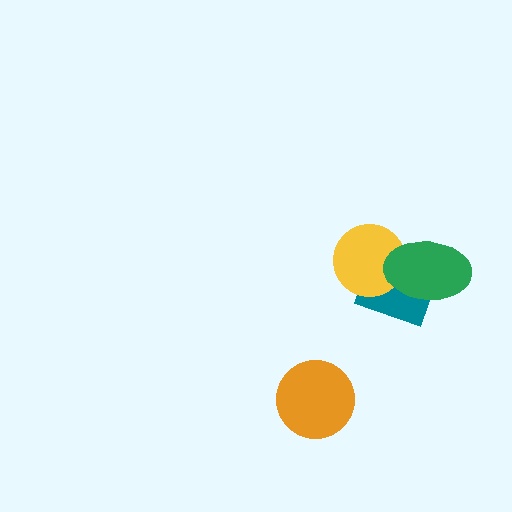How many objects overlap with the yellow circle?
2 objects overlap with the yellow circle.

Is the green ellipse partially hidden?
No, no other shape covers it.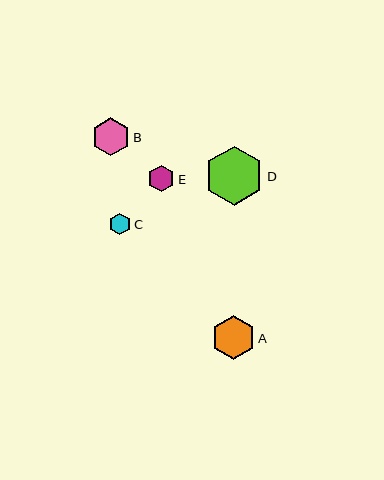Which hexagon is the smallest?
Hexagon C is the smallest with a size of approximately 21 pixels.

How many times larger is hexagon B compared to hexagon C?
Hexagon B is approximately 1.8 times the size of hexagon C.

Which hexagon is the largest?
Hexagon D is the largest with a size of approximately 60 pixels.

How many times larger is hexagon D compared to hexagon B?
Hexagon D is approximately 1.6 times the size of hexagon B.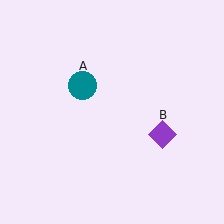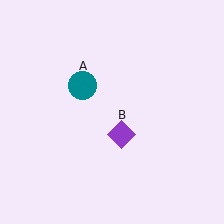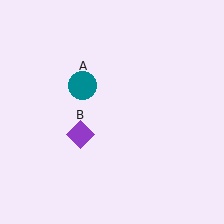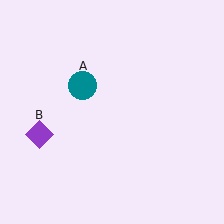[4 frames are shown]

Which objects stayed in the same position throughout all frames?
Teal circle (object A) remained stationary.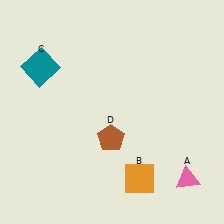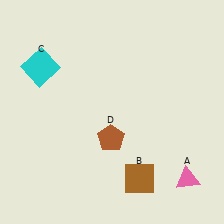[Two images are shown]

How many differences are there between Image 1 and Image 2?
There are 2 differences between the two images.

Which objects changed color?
B changed from orange to brown. C changed from teal to cyan.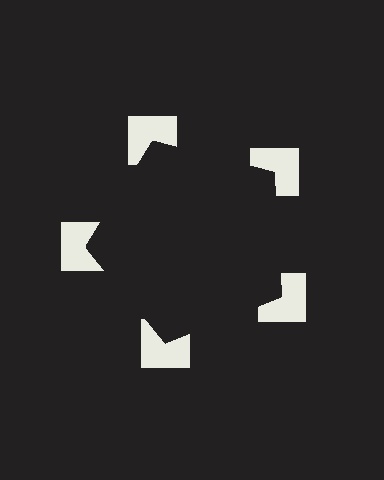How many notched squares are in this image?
There are 5 — one at each vertex of the illusory pentagon.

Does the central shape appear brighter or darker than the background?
It typically appears slightly darker than the background, even though no actual brightness change is drawn.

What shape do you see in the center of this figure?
An illusory pentagon — its edges are inferred from the aligned wedge cuts in the notched squares, not physically drawn.